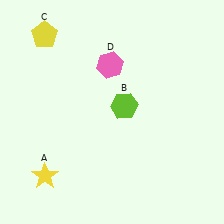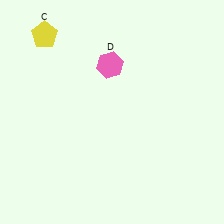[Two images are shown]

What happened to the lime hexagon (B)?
The lime hexagon (B) was removed in Image 2. It was in the top-right area of Image 1.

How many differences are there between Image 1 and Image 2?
There are 2 differences between the two images.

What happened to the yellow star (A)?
The yellow star (A) was removed in Image 2. It was in the bottom-left area of Image 1.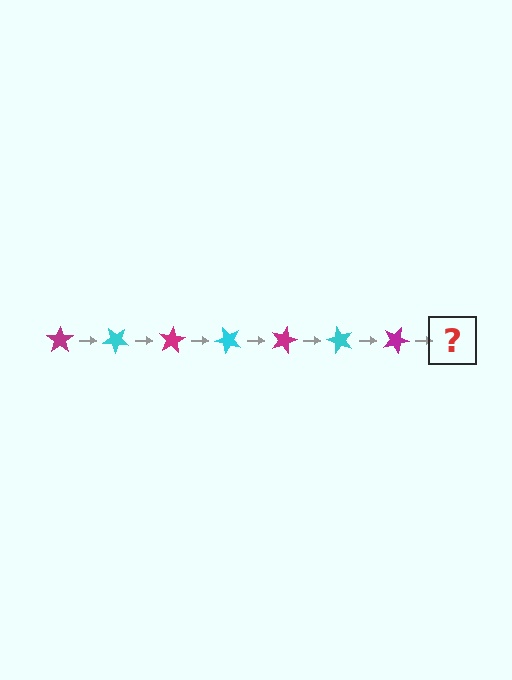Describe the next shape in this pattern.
It should be a cyan star, rotated 280 degrees from the start.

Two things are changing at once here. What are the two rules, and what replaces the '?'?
The two rules are that it rotates 40 degrees each step and the color cycles through magenta and cyan. The '?' should be a cyan star, rotated 280 degrees from the start.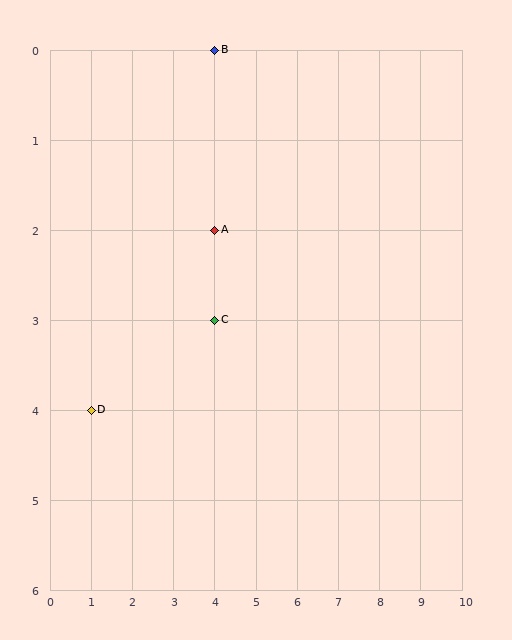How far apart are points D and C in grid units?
Points D and C are 3 columns and 1 row apart (about 3.2 grid units diagonally).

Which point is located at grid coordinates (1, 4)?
Point D is at (1, 4).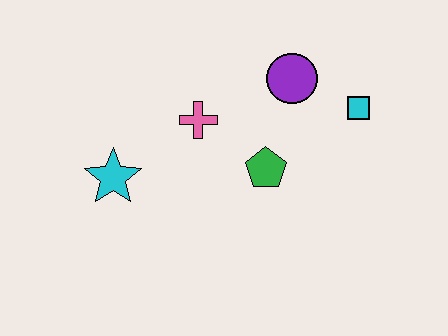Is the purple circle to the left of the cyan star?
No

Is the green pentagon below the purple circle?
Yes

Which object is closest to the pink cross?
The green pentagon is closest to the pink cross.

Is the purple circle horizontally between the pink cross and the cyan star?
No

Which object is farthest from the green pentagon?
The cyan star is farthest from the green pentagon.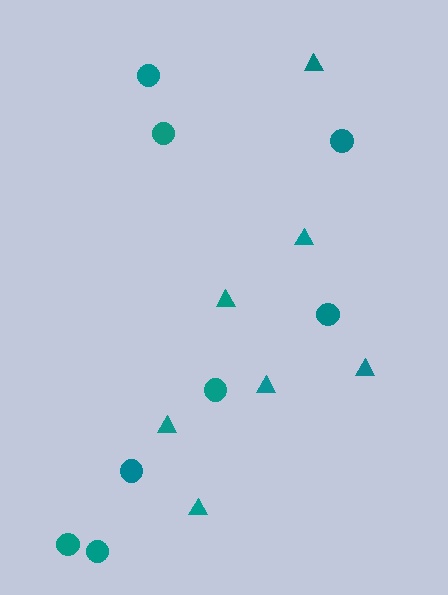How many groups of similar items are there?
There are 2 groups: one group of triangles (7) and one group of circles (8).